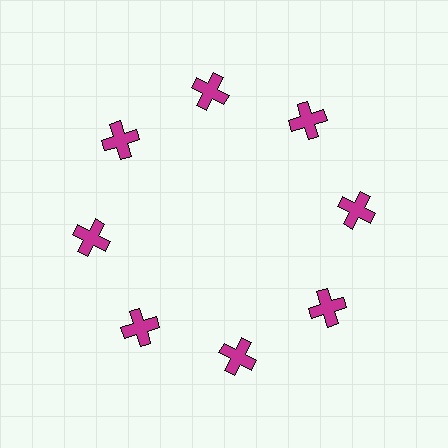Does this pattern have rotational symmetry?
Yes, this pattern has 8-fold rotational symmetry. It looks the same after rotating 45 degrees around the center.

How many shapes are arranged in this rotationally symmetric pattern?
There are 8 shapes, arranged in 8 groups of 1.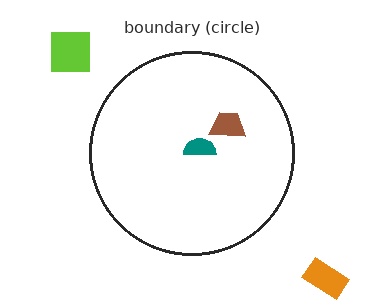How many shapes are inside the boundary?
2 inside, 2 outside.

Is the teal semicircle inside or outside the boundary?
Inside.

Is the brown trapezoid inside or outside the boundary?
Inside.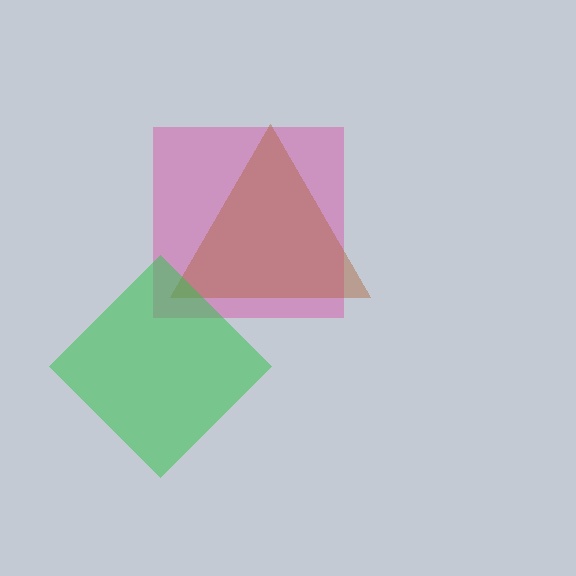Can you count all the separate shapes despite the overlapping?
Yes, there are 3 separate shapes.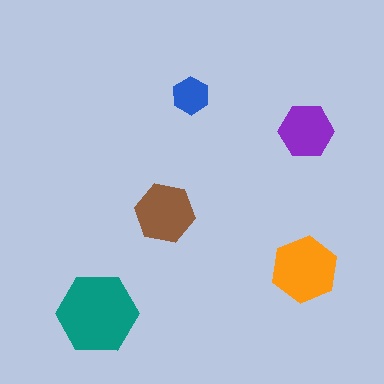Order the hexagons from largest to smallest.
the teal one, the orange one, the brown one, the purple one, the blue one.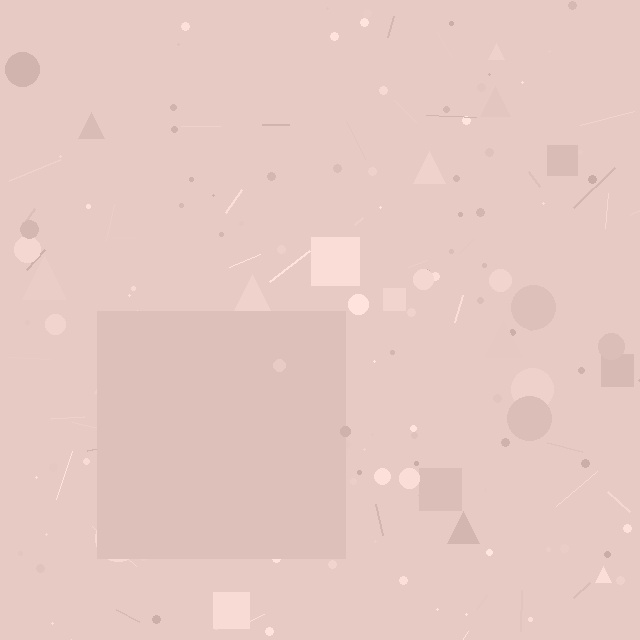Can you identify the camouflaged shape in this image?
The camouflaged shape is a square.